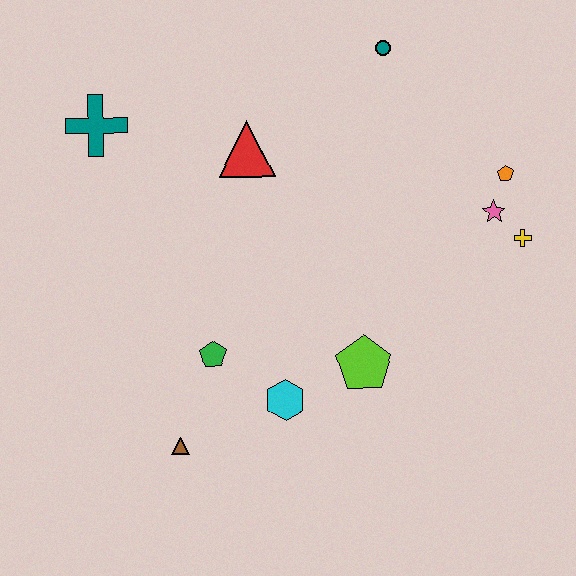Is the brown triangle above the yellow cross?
No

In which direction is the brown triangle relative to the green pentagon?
The brown triangle is below the green pentagon.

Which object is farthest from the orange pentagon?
The brown triangle is farthest from the orange pentagon.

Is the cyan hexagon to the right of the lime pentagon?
No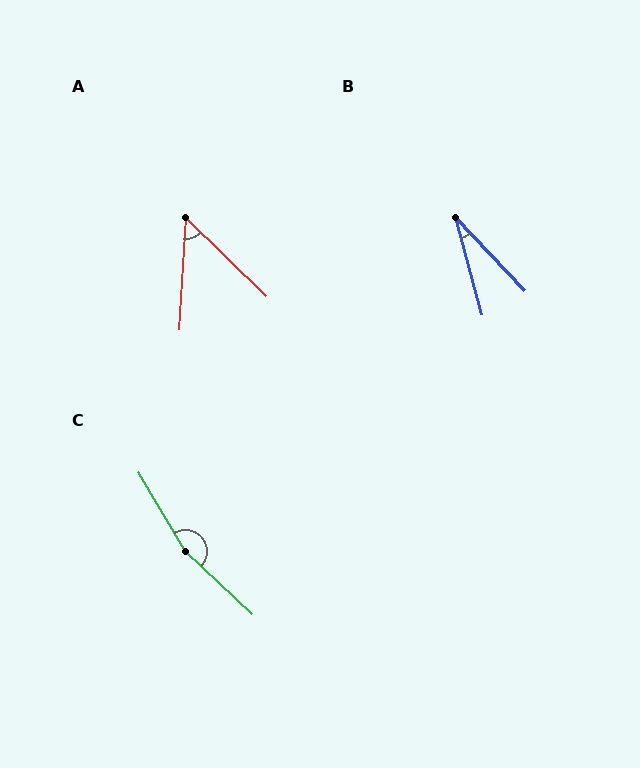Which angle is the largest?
C, at approximately 164 degrees.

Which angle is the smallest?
B, at approximately 28 degrees.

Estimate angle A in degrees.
Approximately 49 degrees.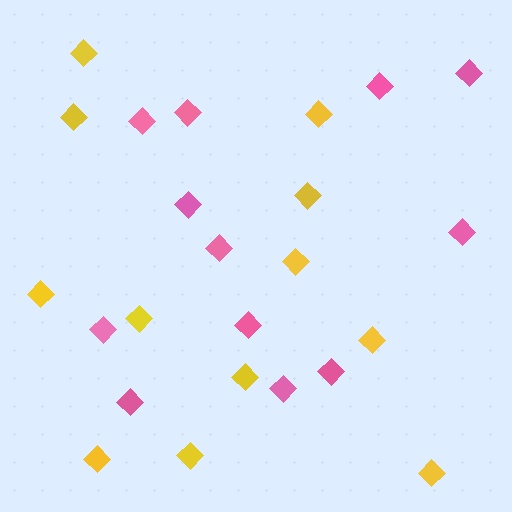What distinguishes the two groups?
There are 2 groups: one group of pink diamonds (12) and one group of yellow diamonds (12).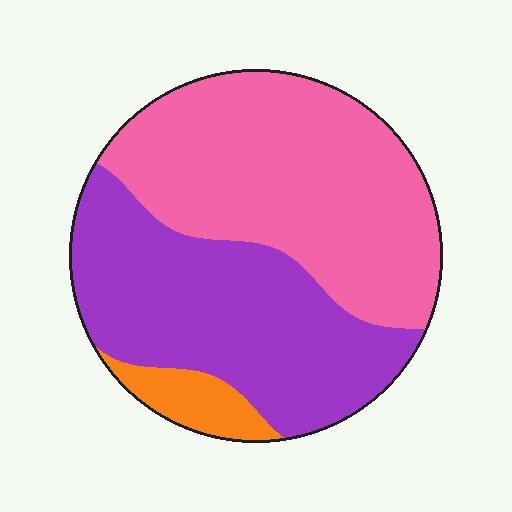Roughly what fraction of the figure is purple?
Purple covers about 45% of the figure.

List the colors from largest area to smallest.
From largest to smallest: pink, purple, orange.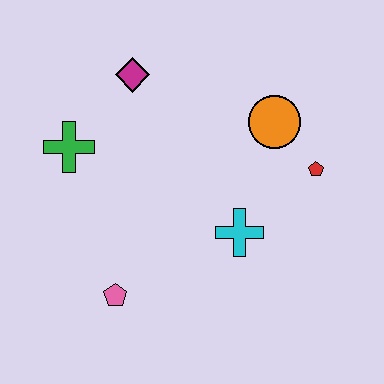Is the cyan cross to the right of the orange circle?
No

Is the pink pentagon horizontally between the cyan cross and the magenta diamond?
No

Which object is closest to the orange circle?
The red pentagon is closest to the orange circle.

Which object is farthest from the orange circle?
The pink pentagon is farthest from the orange circle.